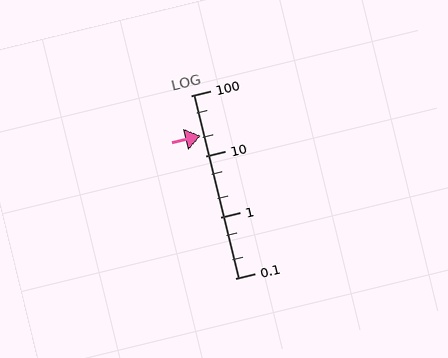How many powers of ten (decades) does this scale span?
The scale spans 3 decades, from 0.1 to 100.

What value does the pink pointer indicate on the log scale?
The pointer indicates approximately 22.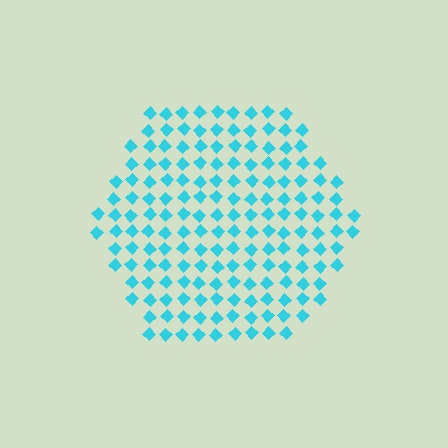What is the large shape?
The large shape is a hexagon.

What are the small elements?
The small elements are diamonds.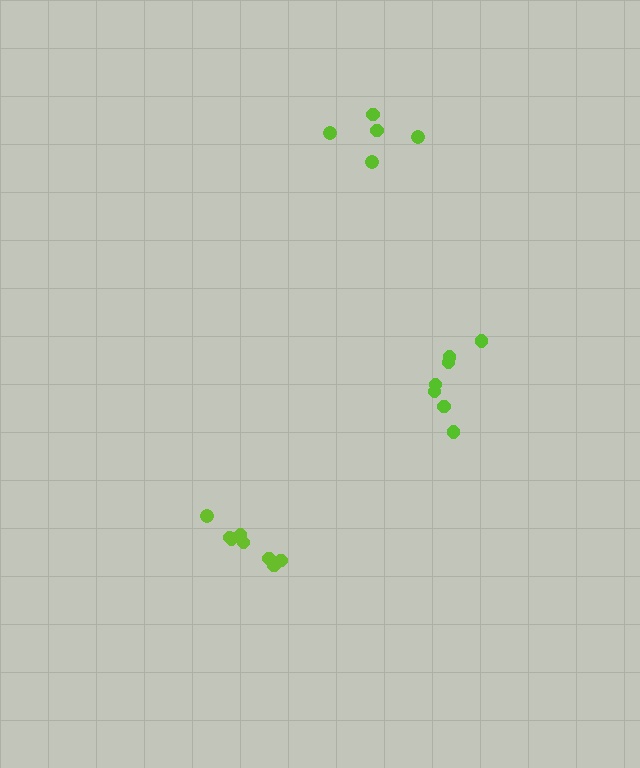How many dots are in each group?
Group 1: 5 dots, Group 2: 8 dots, Group 3: 7 dots (20 total).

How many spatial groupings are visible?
There are 3 spatial groupings.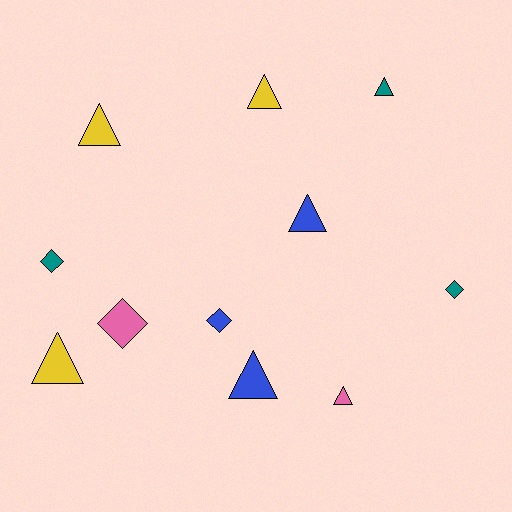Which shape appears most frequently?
Triangle, with 7 objects.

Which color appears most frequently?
Blue, with 3 objects.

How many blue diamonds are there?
There is 1 blue diamond.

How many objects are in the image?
There are 11 objects.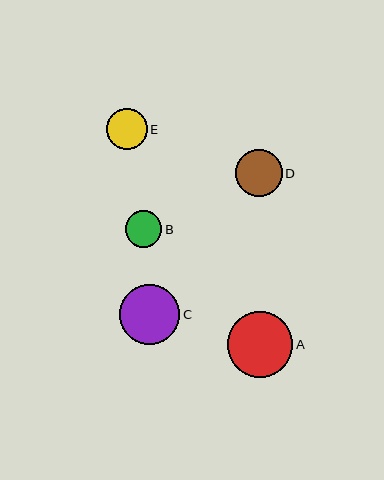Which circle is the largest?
Circle A is the largest with a size of approximately 66 pixels.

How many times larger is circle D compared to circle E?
Circle D is approximately 1.1 times the size of circle E.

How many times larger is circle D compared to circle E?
Circle D is approximately 1.1 times the size of circle E.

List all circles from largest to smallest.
From largest to smallest: A, C, D, E, B.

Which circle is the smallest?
Circle B is the smallest with a size of approximately 37 pixels.